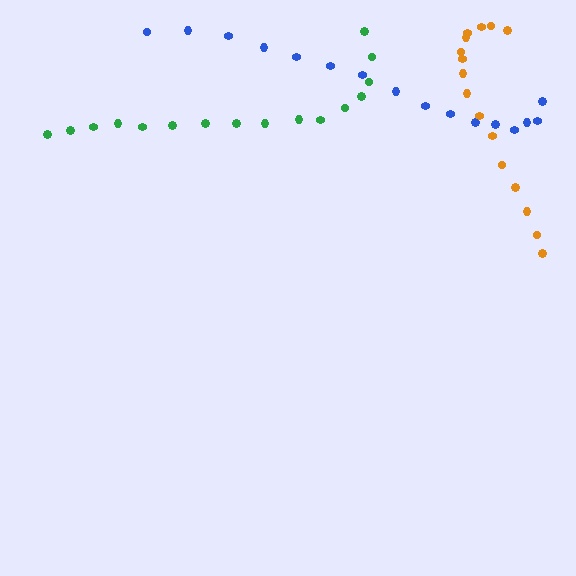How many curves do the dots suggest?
There are 3 distinct paths.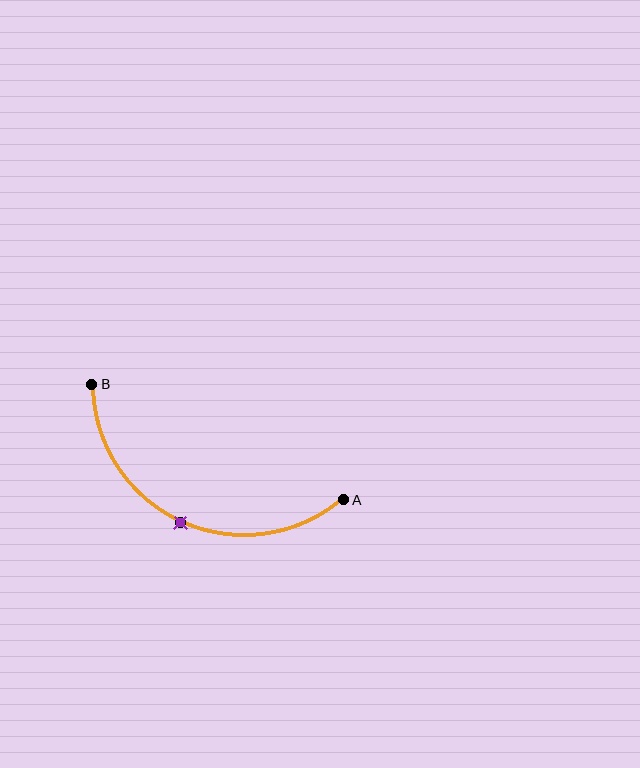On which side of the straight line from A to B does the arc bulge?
The arc bulges below the straight line connecting A and B.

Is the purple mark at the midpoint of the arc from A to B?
Yes. The purple mark lies on the arc at equal arc-length from both A and B — it is the arc midpoint.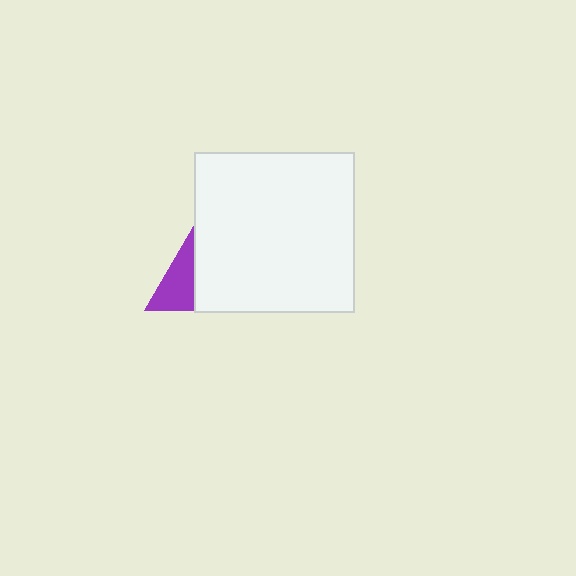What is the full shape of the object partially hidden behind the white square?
The partially hidden object is a purple triangle.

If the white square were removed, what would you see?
You would see the complete purple triangle.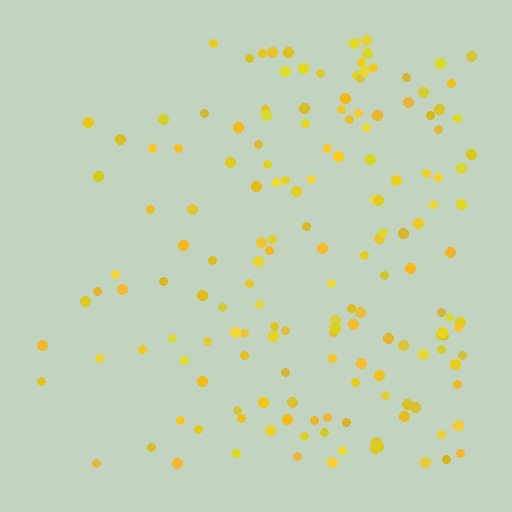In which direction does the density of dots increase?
From left to right, with the right side densest.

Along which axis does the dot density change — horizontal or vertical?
Horizontal.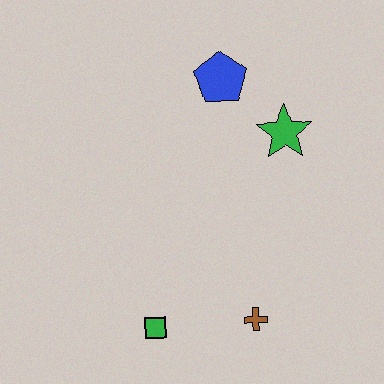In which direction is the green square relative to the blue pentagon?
The green square is below the blue pentagon.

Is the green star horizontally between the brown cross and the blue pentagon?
No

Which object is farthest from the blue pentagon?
The green square is farthest from the blue pentagon.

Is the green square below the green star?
Yes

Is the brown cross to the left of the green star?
Yes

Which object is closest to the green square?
The brown cross is closest to the green square.